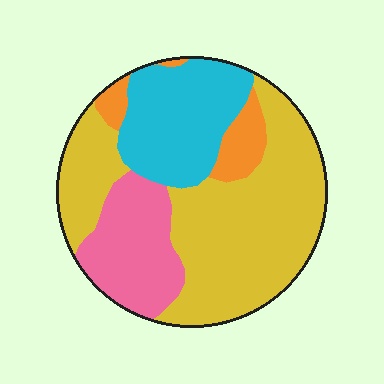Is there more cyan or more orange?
Cyan.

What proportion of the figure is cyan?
Cyan takes up about one fifth (1/5) of the figure.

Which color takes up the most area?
Yellow, at roughly 50%.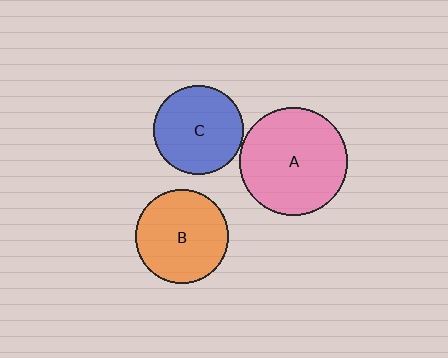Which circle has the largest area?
Circle A (pink).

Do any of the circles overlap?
No, none of the circles overlap.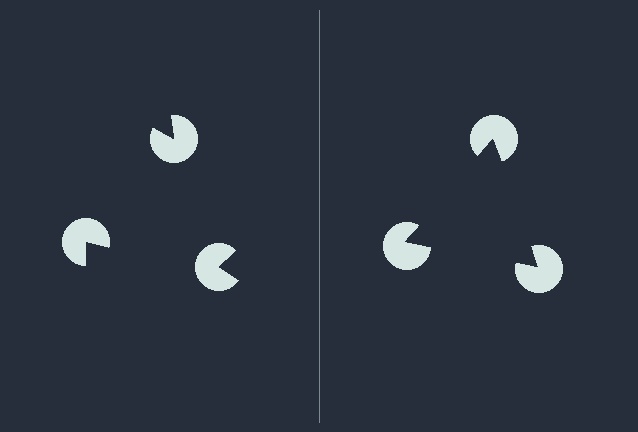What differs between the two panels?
The pac-man discs are positioned identically on both sides; only the wedge orientations differ. On the right they align to a triangle; on the left they are misaligned.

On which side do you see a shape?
An illusory triangle appears on the right side. On the left side the wedge cuts are rotated, so no coherent shape forms.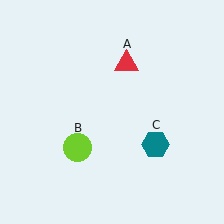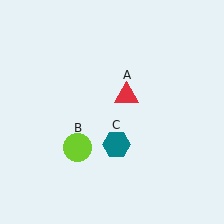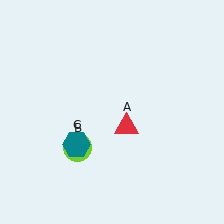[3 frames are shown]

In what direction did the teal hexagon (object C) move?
The teal hexagon (object C) moved left.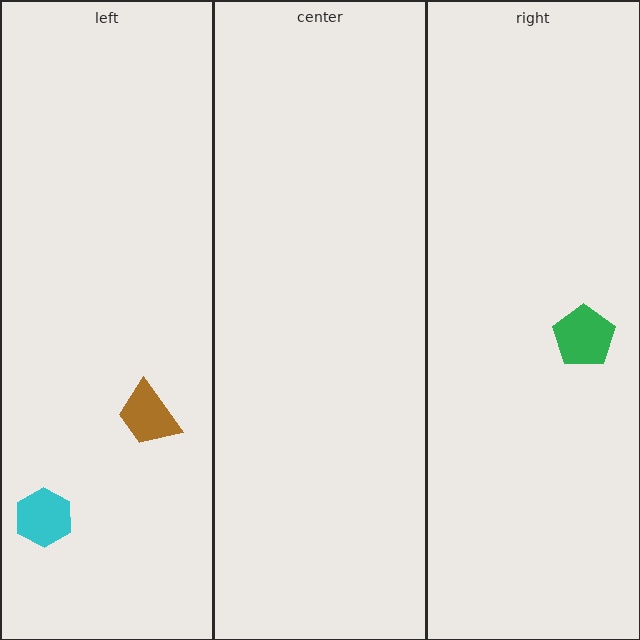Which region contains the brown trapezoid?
The left region.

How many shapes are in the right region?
1.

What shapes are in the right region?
The green pentagon.